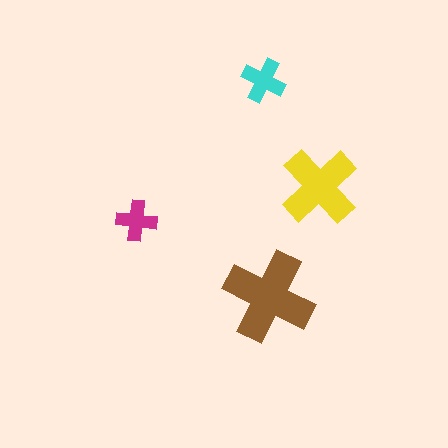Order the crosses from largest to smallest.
the brown one, the yellow one, the cyan one, the magenta one.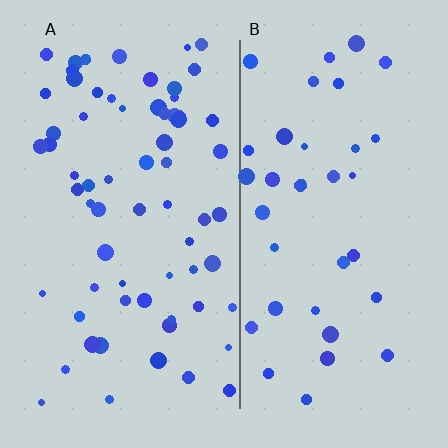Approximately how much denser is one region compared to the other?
Approximately 1.8× — region A over region B.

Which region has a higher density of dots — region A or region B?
A (the left).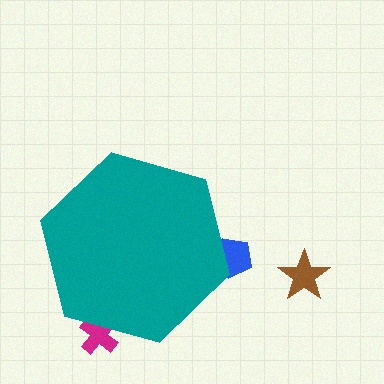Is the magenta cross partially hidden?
Yes, the magenta cross is partially hidden behind the teal hexagon.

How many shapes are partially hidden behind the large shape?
2 shapes are partially hidden.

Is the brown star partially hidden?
No, the brown star is fully visible.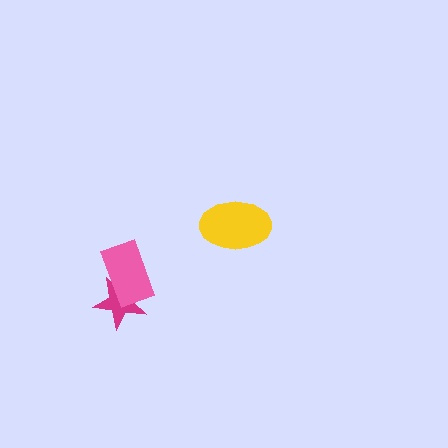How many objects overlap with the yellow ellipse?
0 objects overlap with the yellow ellipse.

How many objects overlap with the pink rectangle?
1 object overlaps with the pink rectangle.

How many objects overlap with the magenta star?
1 object overlaps with the magenta star.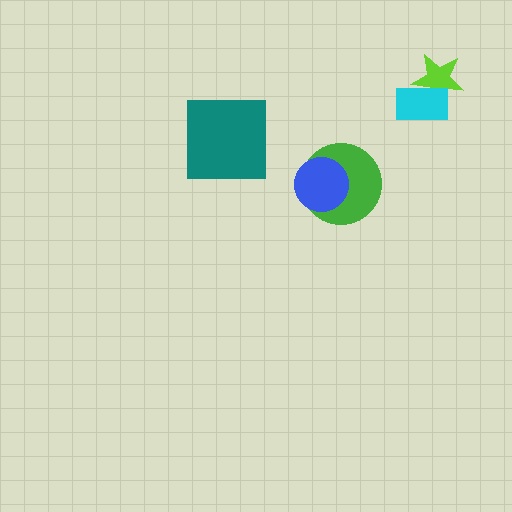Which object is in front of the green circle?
The blue circle is in front of the green circle.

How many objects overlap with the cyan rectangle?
1 object overlaps with the cyan rectangle.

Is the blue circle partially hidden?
No, no other shape covers it.